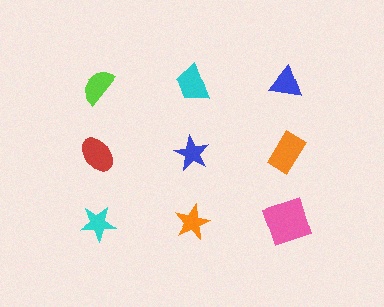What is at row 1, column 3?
A blue triangle.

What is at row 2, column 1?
A red ellipse.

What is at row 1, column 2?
A cyan trapezoid.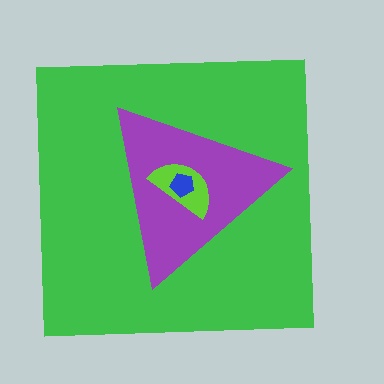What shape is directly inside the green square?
The purple triangle.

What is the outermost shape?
The green square.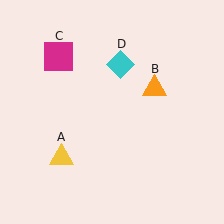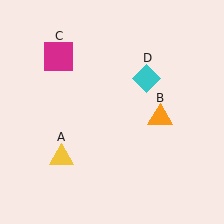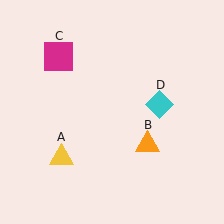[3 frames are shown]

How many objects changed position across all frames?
2 objects changed position: orange triangle (object B), cyan diamond (object D).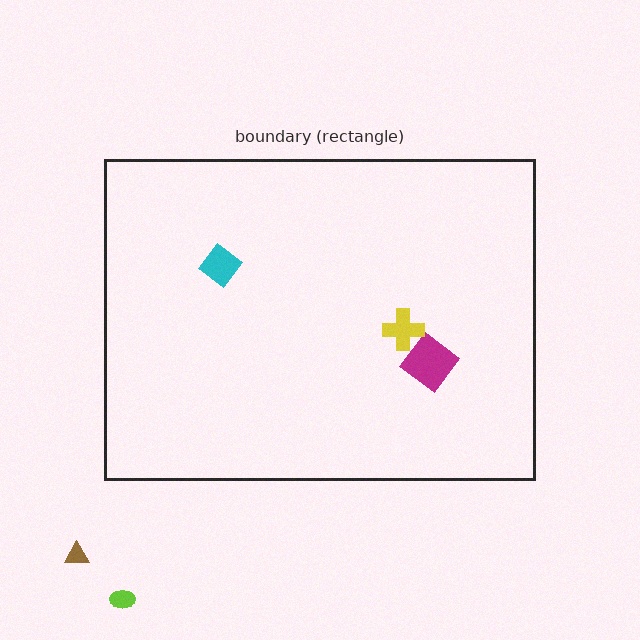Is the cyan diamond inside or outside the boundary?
Inside.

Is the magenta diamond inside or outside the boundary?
Inside.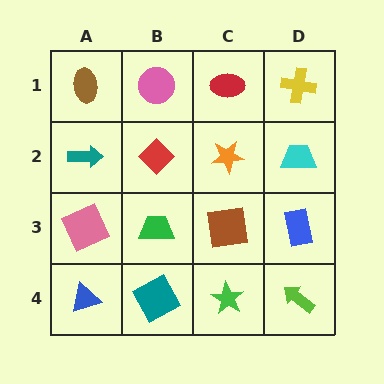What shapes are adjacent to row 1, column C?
An orange star (row 2, column C), a pink circle (row 1, column B), a yellow cross (row 1, column D).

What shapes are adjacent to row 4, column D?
A blue rectangle (row 3, column D), a green star (row 4, column C).